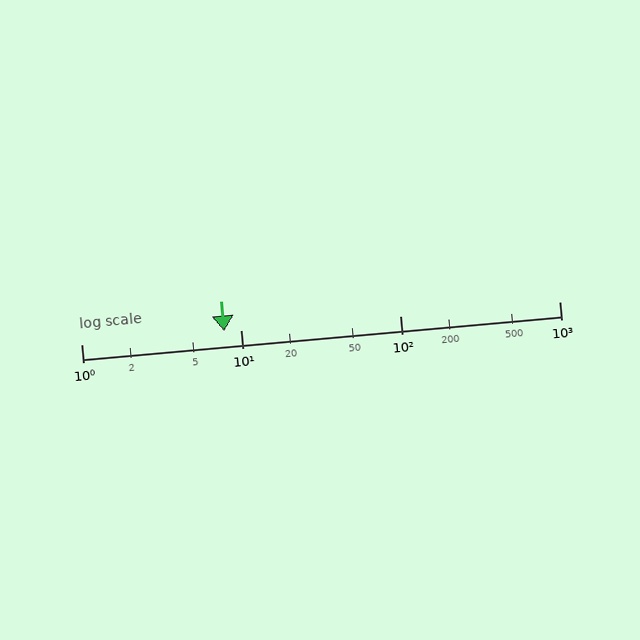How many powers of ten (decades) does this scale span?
The scale spans 3 decades, from 1 to 1000.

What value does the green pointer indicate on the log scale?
The pointer indicates approximately 7.9.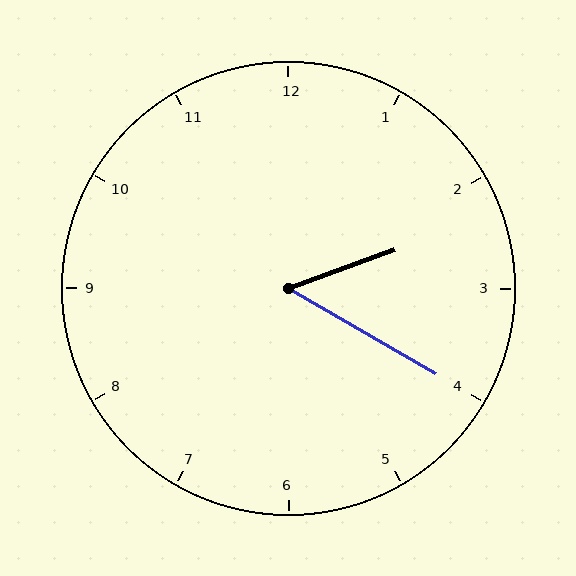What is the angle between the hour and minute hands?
Approximately 50 degrees.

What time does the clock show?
2:20.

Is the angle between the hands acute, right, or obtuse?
It is acute.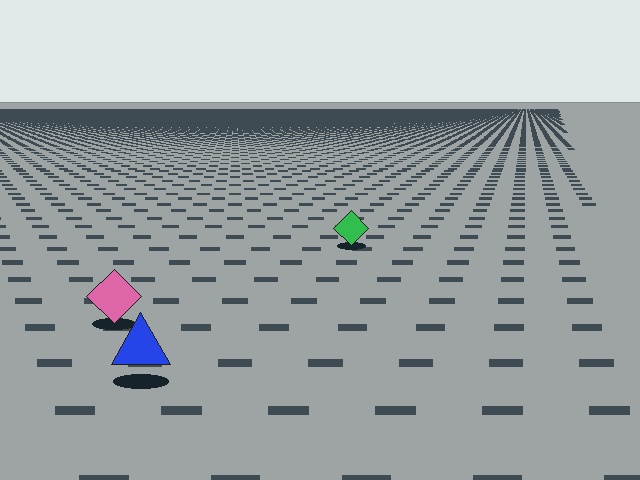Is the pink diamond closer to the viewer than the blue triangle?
No. The blue triangle is closer — you can tell from the texture gradient: the ground texture is coarser near it.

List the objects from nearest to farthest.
From nearest to farthest: the blue triangle, the pink diamond, the green diamond.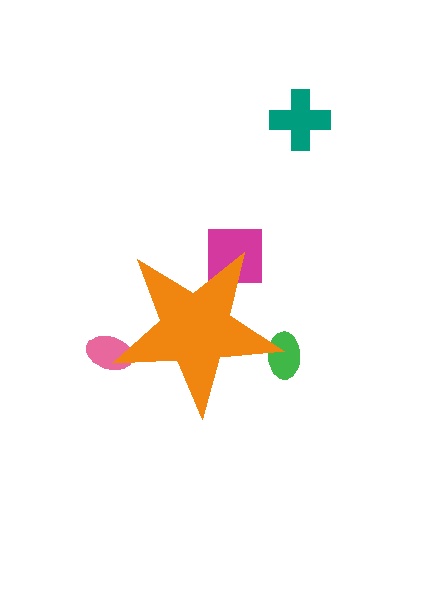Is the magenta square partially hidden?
Yes, the magenta square is partially hidden behind the orange star.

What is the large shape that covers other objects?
An orange star.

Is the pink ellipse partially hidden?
Yes, the pink ellipse is partially hidden behind the orange star.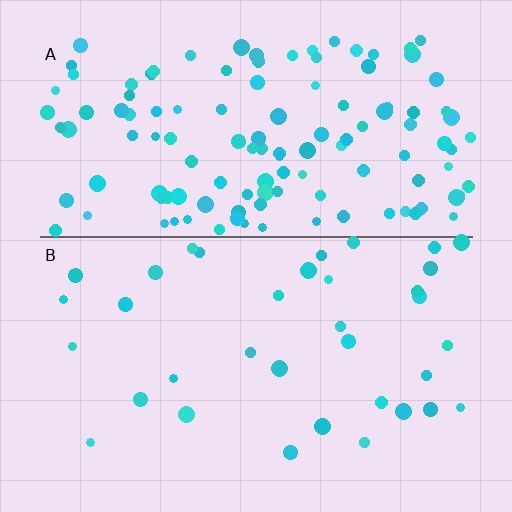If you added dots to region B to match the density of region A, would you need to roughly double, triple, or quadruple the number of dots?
Approximately quadruple.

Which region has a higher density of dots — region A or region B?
A (the top).